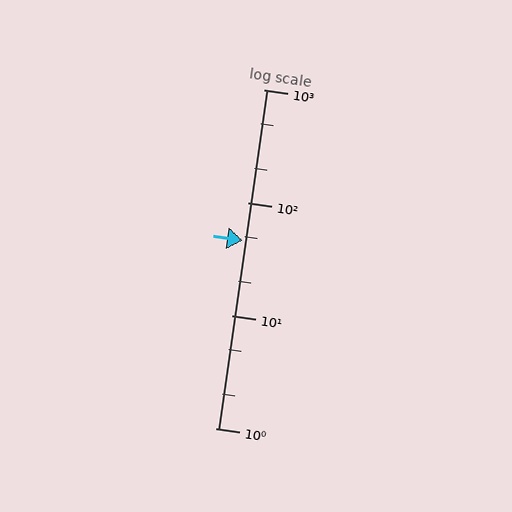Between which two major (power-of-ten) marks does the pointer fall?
The pointer is between 10 and 100.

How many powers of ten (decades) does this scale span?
The scale spans 3 decades, from 1 to 1000.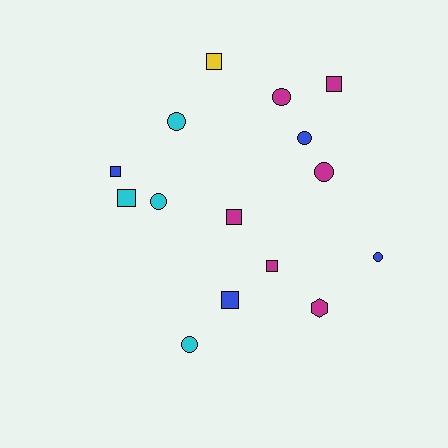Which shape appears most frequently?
Circle, with 7 objects.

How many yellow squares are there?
There is 1 yellow square.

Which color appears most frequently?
Magenta, with 6 objects.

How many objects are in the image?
There are 15 objects.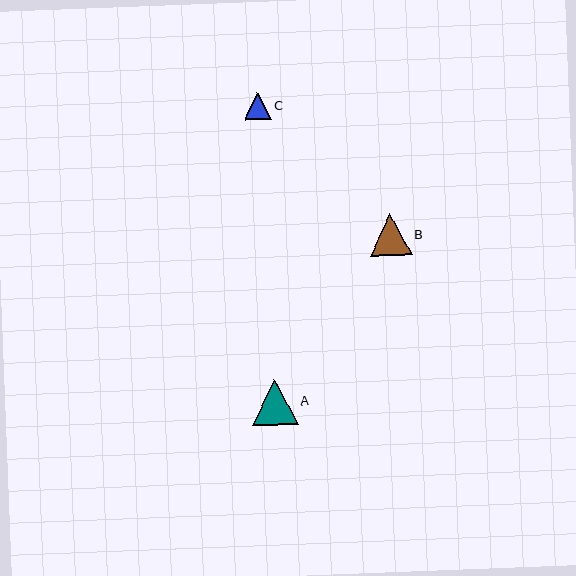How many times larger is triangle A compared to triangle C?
Triangle A is approximately 1.7 times the size of triangle C.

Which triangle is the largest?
Triangle A is the largest with a size of approximately 46 pixels.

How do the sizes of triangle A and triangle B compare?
Triangle A and triangle B are approximately the same size.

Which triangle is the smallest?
Triangle C is the smallest with a size of approximately 27 pixels.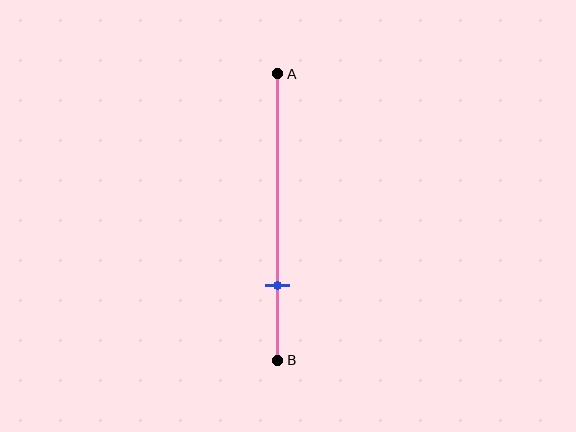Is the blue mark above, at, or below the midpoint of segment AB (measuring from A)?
The blue mark is below the midpoint of segment AB.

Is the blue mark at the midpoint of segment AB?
No, the mark is at about 75% from A, not at the 50% midpoint.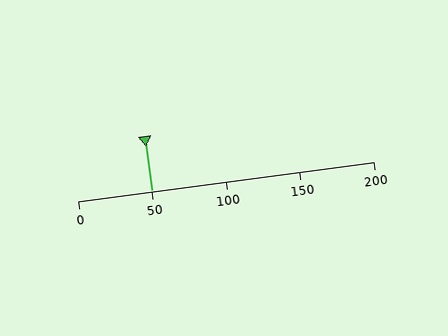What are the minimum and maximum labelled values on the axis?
The axis runs from 0 to 200.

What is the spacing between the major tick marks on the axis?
The major ticks are spaced 50 apart.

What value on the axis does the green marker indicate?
The marker indicates approximately 50.